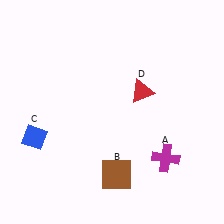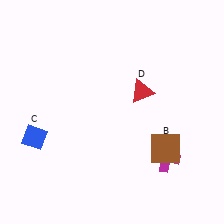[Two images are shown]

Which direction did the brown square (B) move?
The brown square (B) moved right.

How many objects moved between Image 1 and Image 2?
1 object moved between the two images.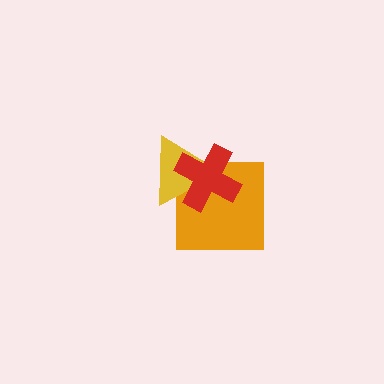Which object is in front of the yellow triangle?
The red cross is in front of the yellow triangle.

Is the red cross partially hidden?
No, no other shape covers it.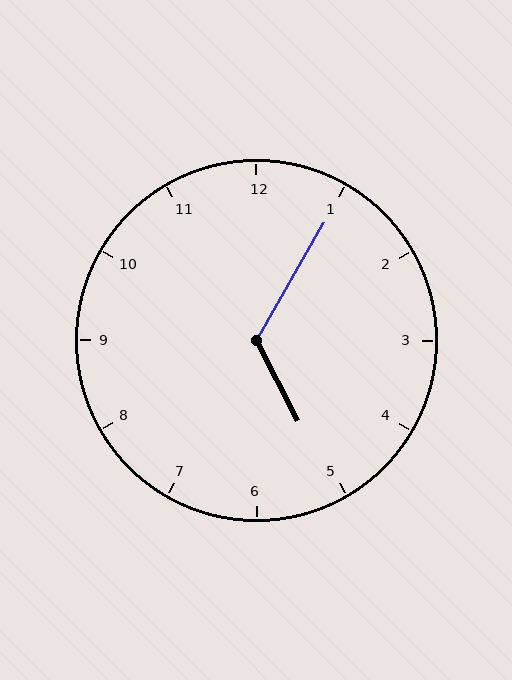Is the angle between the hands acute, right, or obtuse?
It is obtuse.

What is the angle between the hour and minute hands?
Approximately 122 degrees.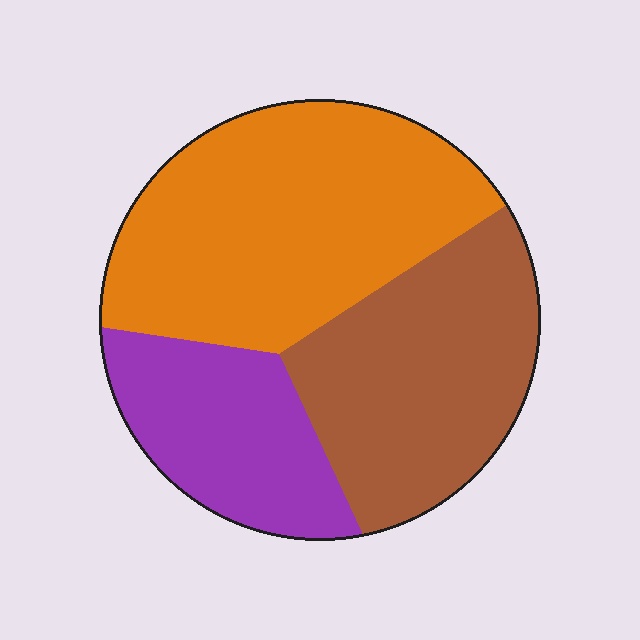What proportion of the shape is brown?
Brown takes up about one third (1/3) of the shape.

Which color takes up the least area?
Purple, at roughly 20%.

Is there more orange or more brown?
Orange.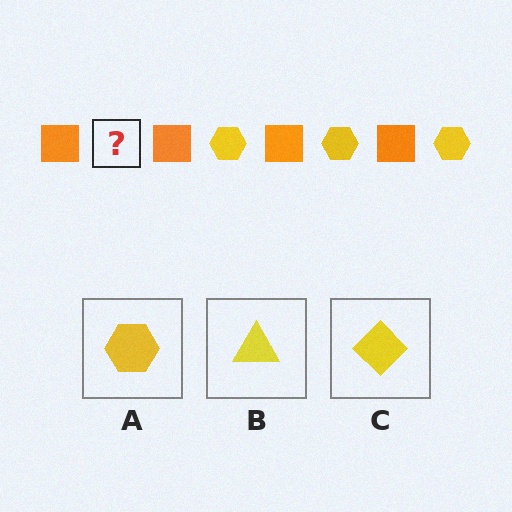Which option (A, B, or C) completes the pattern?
A.